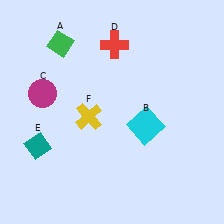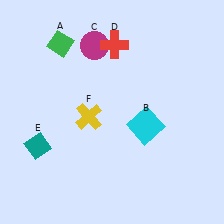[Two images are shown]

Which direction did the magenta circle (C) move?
The magenta circle (C) moved right.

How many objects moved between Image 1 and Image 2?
1 object moved between the two images.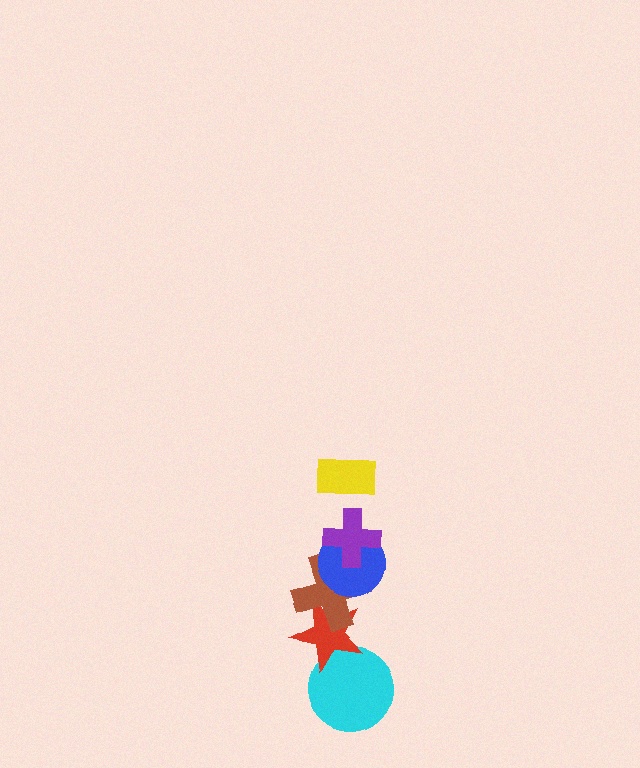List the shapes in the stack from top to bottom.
From top to bottom: the yellow rectangle, the purple cross, the blue circle, the brown cross, the red star, the cyan circle.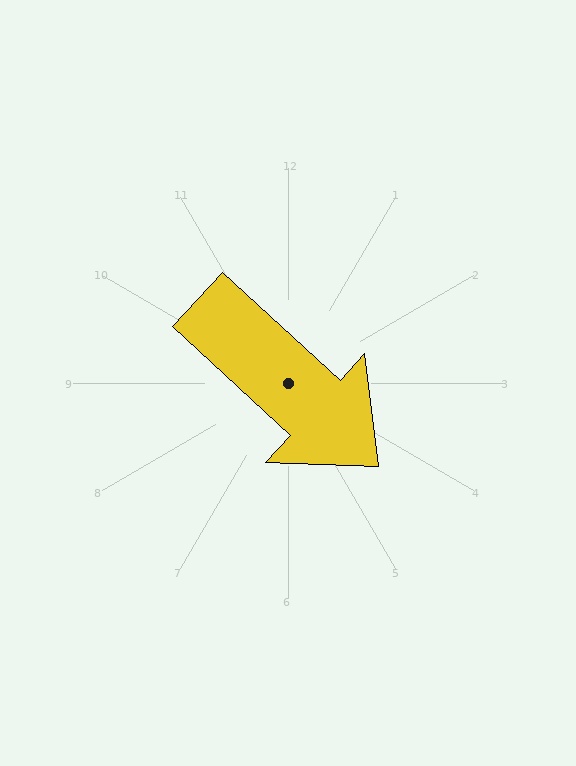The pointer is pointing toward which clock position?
Roughly 4 o'clock.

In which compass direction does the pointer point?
Southeast.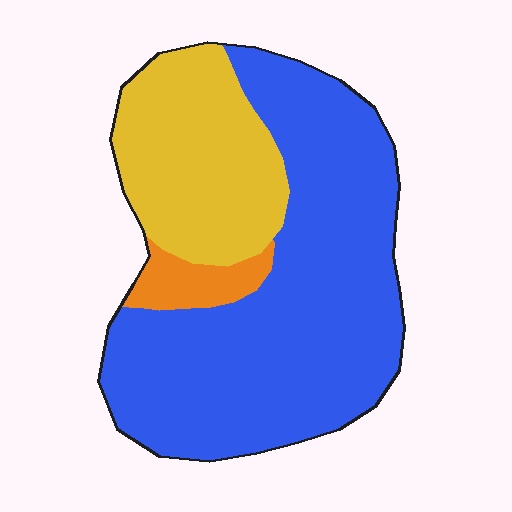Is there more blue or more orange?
Blue.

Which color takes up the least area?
Orange, at roughly 5%.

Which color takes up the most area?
Blue, at roughly 65%.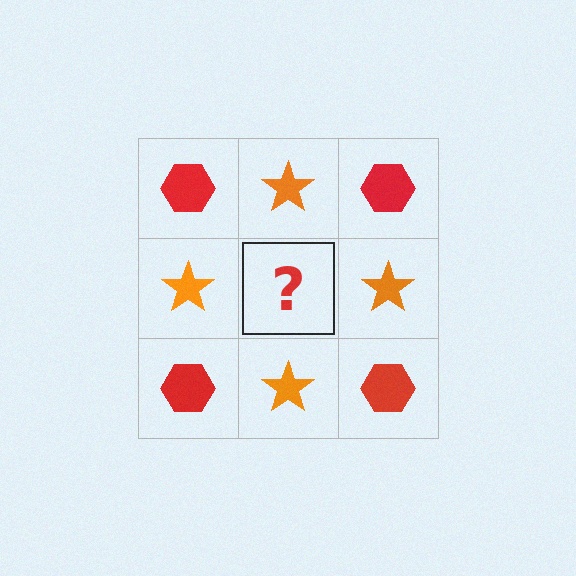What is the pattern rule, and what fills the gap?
The rule is that it alternates red hexagon and orange star in a checkerboard pattern. The gap should be filled with a red hexagon.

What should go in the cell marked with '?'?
The missing cell should contain a red hexagon.